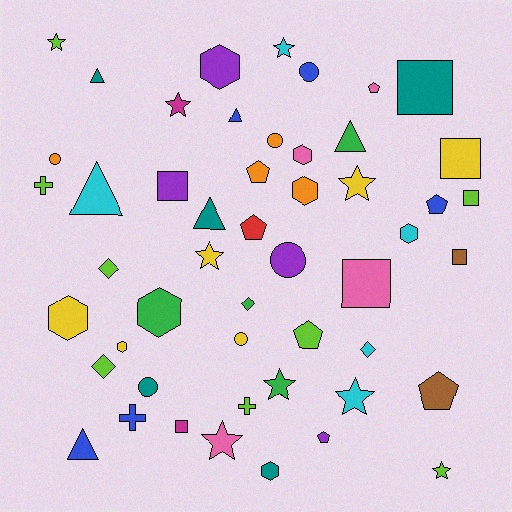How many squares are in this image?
There are 7 squares.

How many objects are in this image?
There are 50 objects.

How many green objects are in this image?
There are 4 green objects.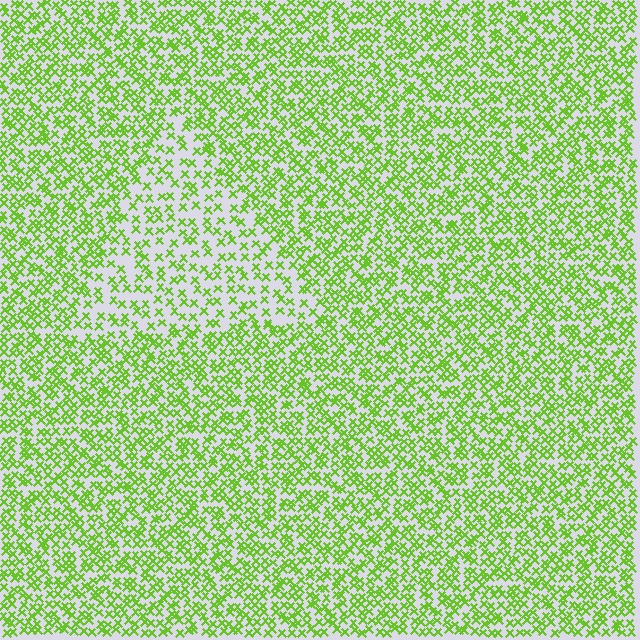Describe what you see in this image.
The image contains small lime elements arranged at two different densities. A triangle-shaped region is visible where the elements are less densely packed than the surrounding area.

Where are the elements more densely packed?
The elements are more densely packed outside the triangle boundary.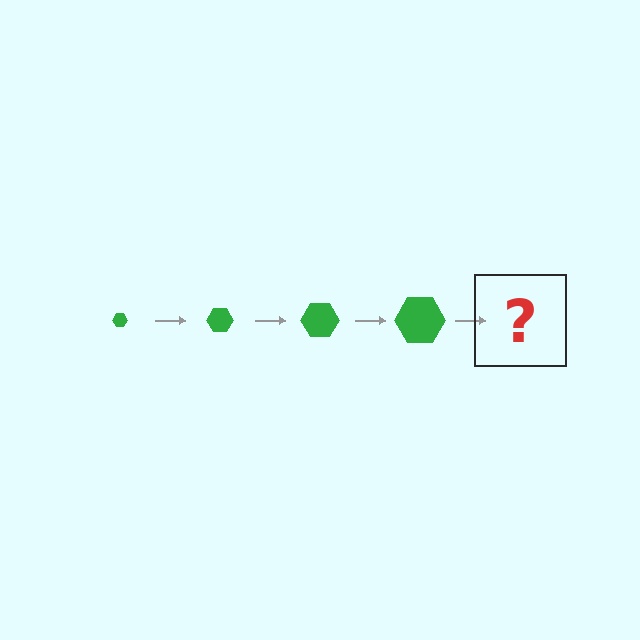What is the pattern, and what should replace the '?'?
The pattern is that the hexagon gets progressively larger each step. The '?' should be a green hexagon, larger than the previous one.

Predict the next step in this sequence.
The next step is a green hexagon, larger than the previous one.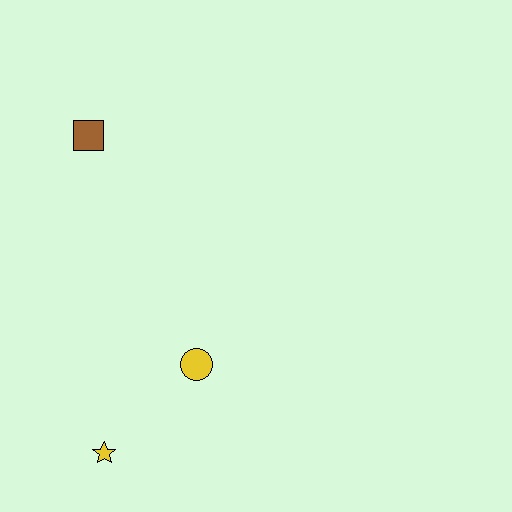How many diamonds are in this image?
There are no diamonds.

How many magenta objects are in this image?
There are no magenta objects.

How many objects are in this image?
There are 3 objects.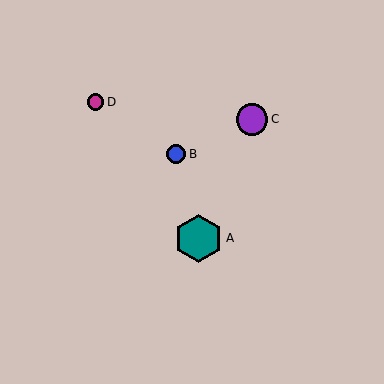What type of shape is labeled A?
Shape A is a teal hexagon.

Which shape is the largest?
The teal hexagon (labeled A) is the largest.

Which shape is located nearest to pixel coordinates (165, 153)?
The blue circle (labeled B) at (176, 154) is nearest to that location.